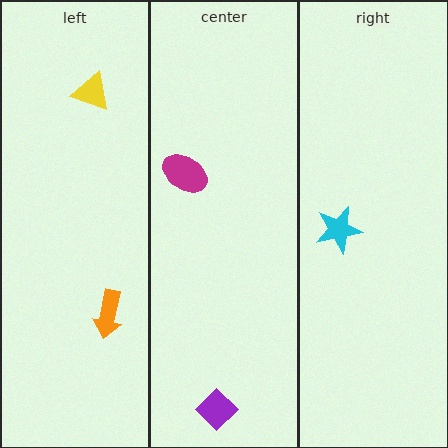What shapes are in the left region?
The orange arrow, the yellow triangle.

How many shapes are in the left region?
2.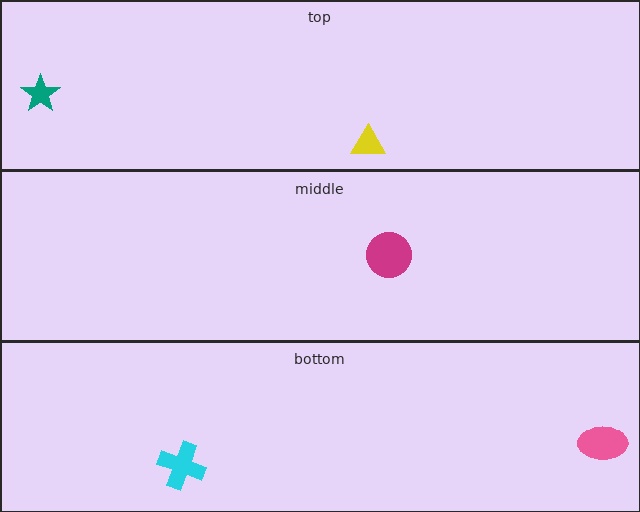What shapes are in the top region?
The teal star, the yellow triangle.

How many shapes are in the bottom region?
2.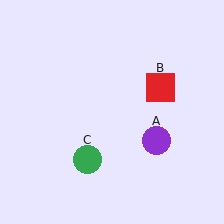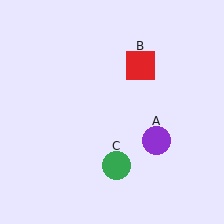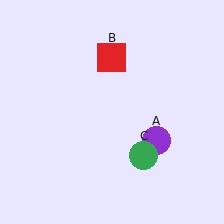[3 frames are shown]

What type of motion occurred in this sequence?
The red square (object B), green circle (object C) rotated counterclockwise around the center of the scene.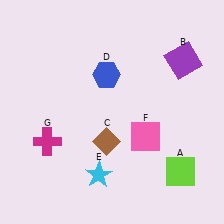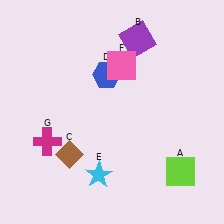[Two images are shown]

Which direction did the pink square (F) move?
The pink square (F) moved up.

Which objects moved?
The objects that moved are: the purple square (B), the brown diamond (C), the pink square (F).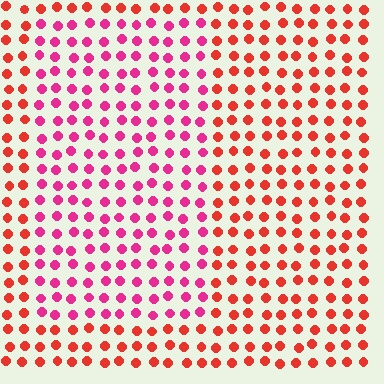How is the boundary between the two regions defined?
The boundary is defined purely by a slight shift in hue (about 37 degrees). Spacing, size, and orientation are identical on both sides.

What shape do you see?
I see a rectangle.